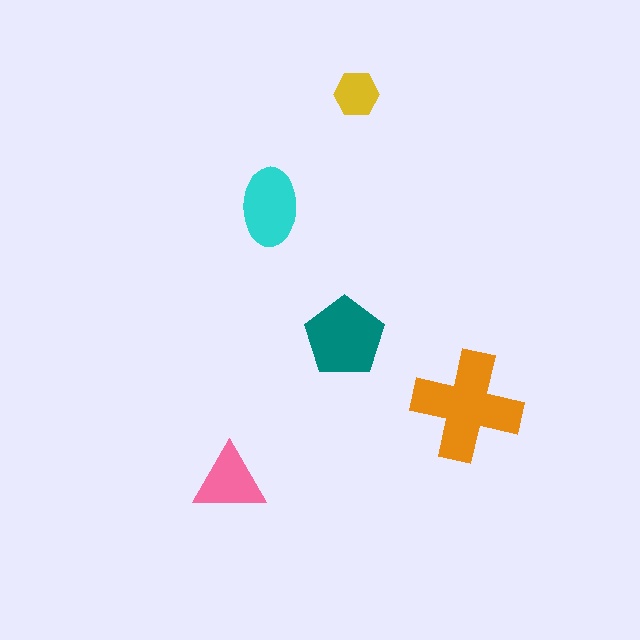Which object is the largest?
The orange cross.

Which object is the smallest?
The yellow hexagon.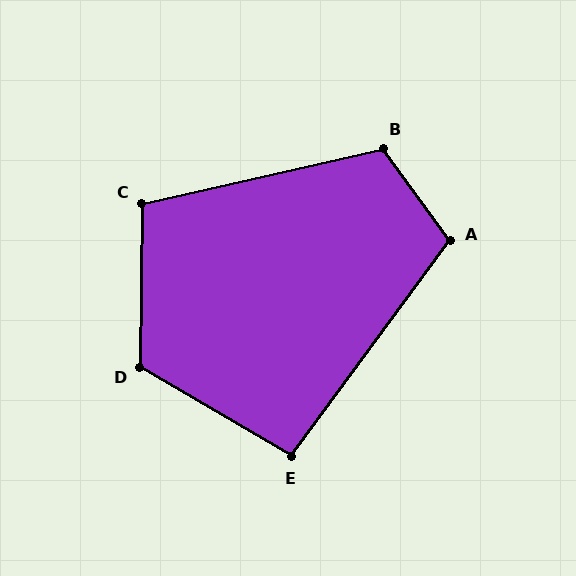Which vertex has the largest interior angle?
D, at approximately 120 degrees.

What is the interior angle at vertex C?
Approximately 104 degrees (obtuse).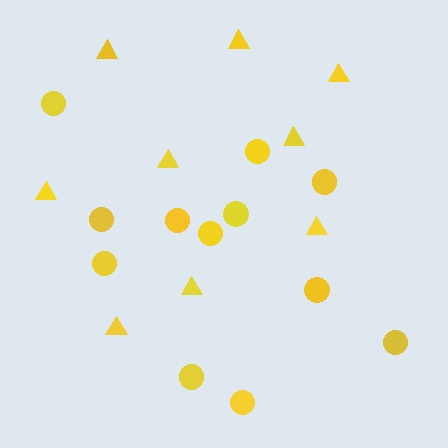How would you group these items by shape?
There are 2 groups: one group of circles (12) and one group of triangles (9).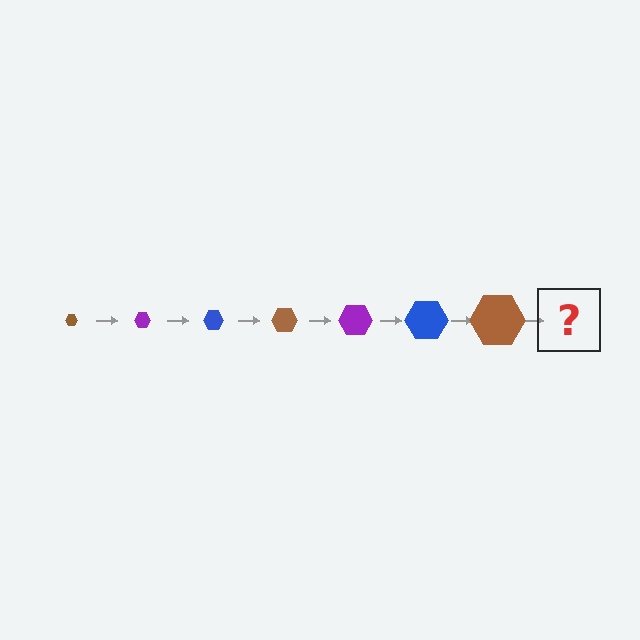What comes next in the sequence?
The next element should be a purple hexagon, larger than the previous one.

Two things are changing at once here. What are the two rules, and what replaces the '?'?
The two rules are that the hexagon grows larger each step and the color cycles through brown, purple, and blue. The '?' should be a purple hexagon, larger than the previous one.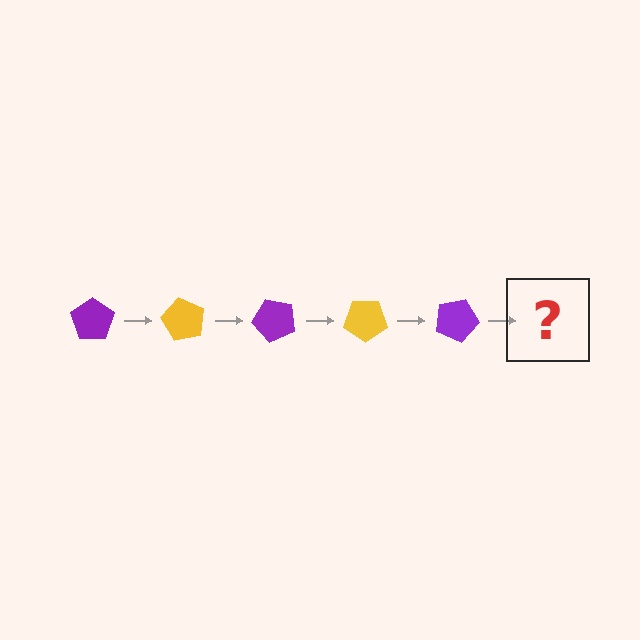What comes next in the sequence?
The next element should be a yellow pentagon, rotated 300 degrees from the start.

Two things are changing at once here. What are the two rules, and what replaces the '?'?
The two rules are that it rotates 60 degrees each step and the color cycles through purple and yellow. The '?' should be a yellow pentagon, rotated 300 degrees from the start.